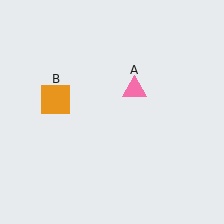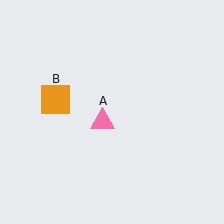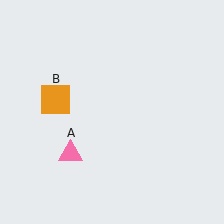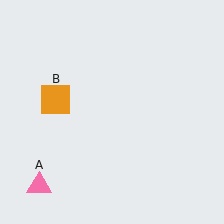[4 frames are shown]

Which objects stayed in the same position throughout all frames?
Orange square (object B) remained stationary.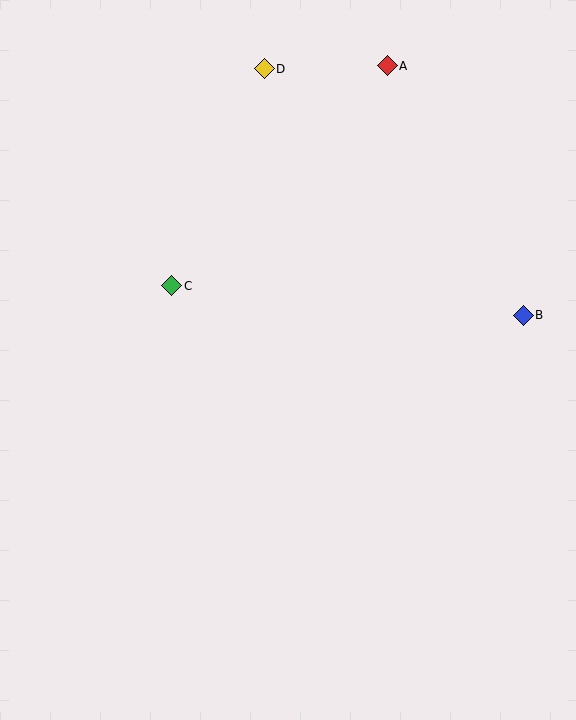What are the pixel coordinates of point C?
Point C is at (172, 286).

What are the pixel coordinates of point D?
Point D is at (264, 69).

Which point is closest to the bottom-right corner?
Point B is closest to the bottom-right corner.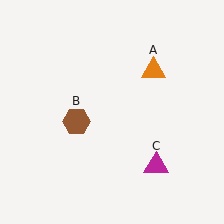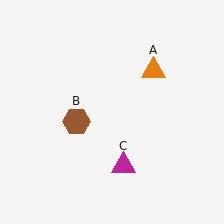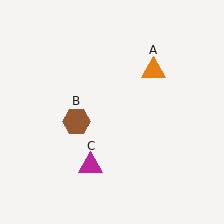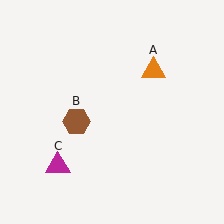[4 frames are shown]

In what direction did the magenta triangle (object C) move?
The magenta triangle (object C) moved left.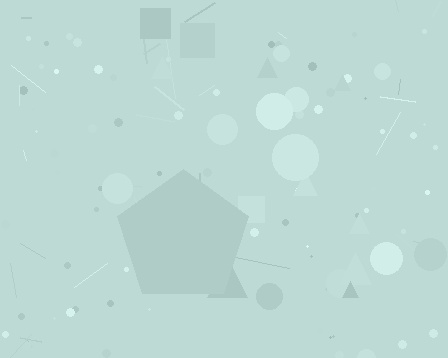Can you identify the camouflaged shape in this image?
The camouflaged shape is a pentagon.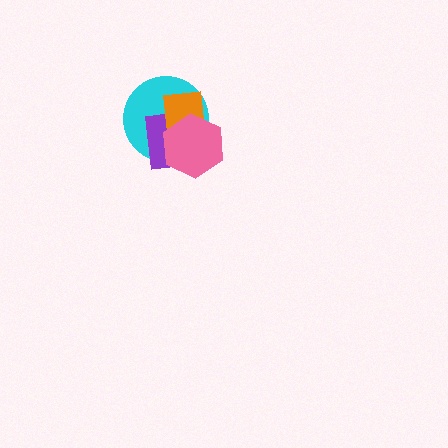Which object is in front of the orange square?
The pink hexagon is in front of the orange square.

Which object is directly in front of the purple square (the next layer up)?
The orange square is directly in front of the purple square.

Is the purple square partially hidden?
Yes, it is partially covered by another shape.